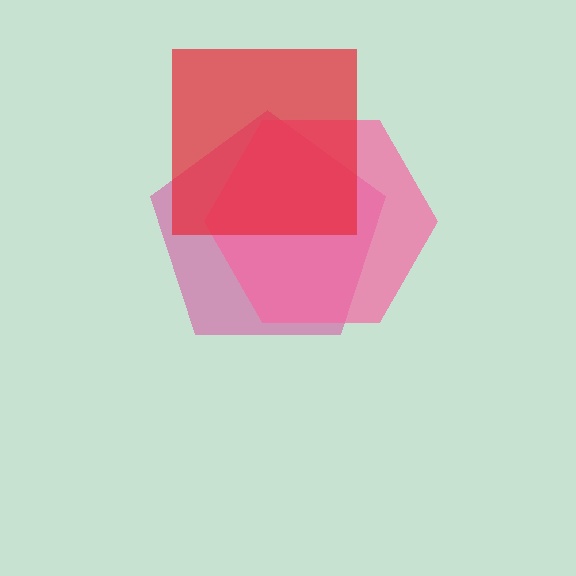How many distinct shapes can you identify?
There are 3 distinct shapes: a magenta pentagon, a pink hexagon, a red square.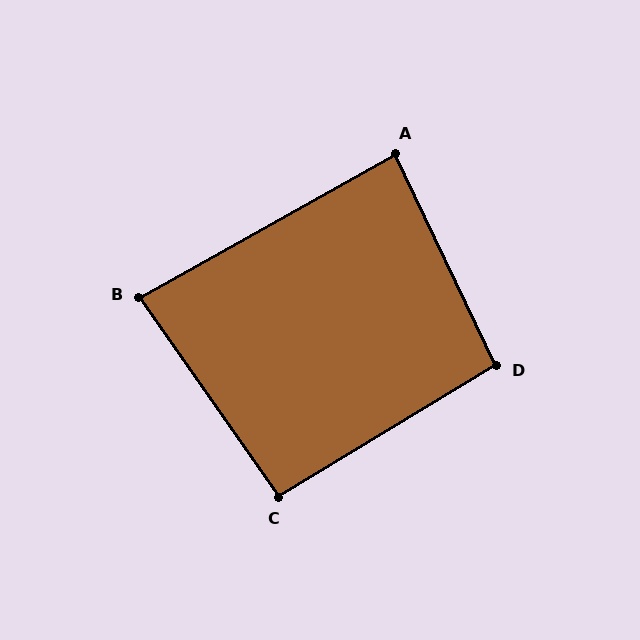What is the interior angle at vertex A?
Approximately 86 degrees (approximately right).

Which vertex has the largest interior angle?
D, at approximately 96 degrees.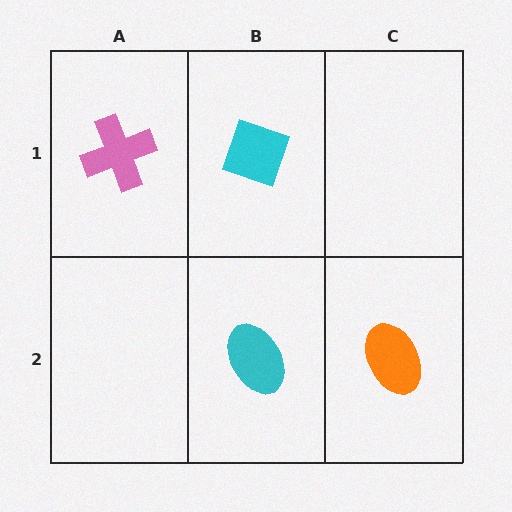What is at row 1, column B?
A cyan diamond.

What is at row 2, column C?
An orange ellipse.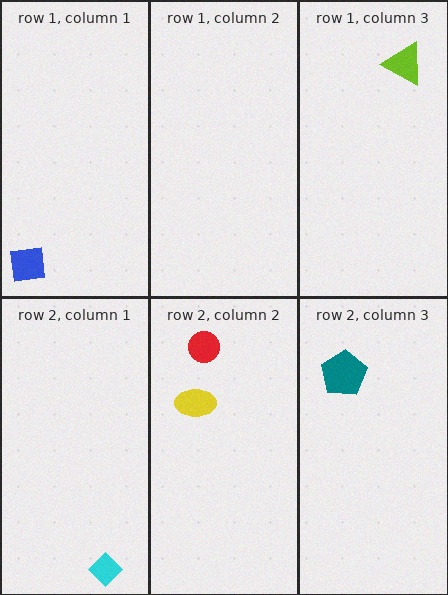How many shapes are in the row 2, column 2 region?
2.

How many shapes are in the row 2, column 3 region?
1.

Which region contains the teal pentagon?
The row 2, column 3 region.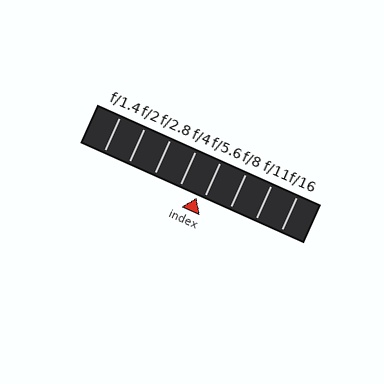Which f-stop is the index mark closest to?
The index mark is closest to f/5.6.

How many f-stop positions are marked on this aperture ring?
There are 8 f-stop positions marked.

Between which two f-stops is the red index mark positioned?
The index mark is between f/4 and f/5.6.